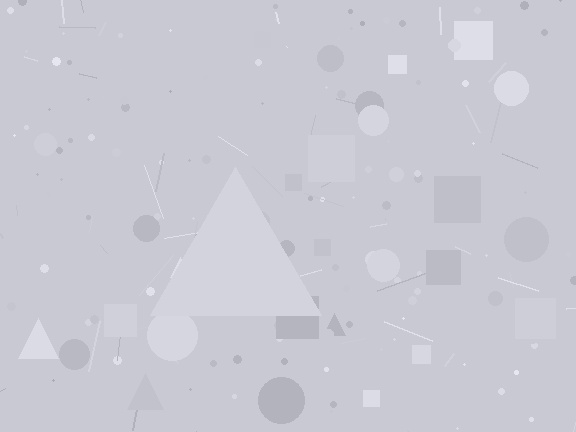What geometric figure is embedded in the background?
A triangle is embedded in the background.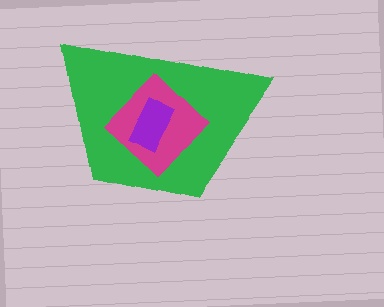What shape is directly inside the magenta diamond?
The purple rectangle.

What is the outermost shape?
The green trapezoid.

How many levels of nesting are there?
3.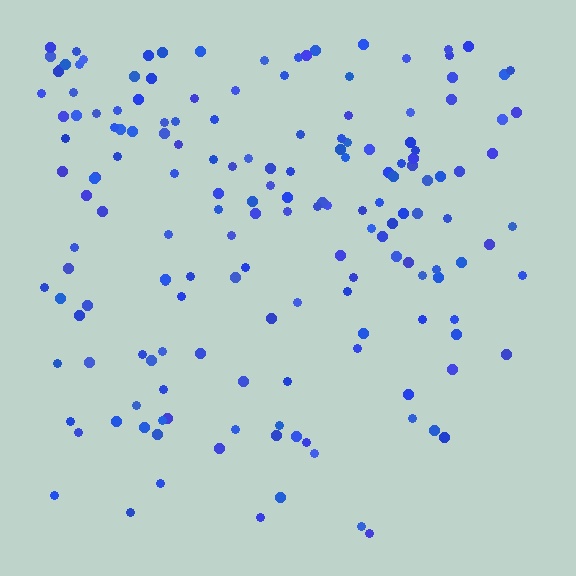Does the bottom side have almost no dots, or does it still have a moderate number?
Still a moderate number, just noticeably fewer than the top.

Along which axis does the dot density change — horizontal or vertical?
Vertical.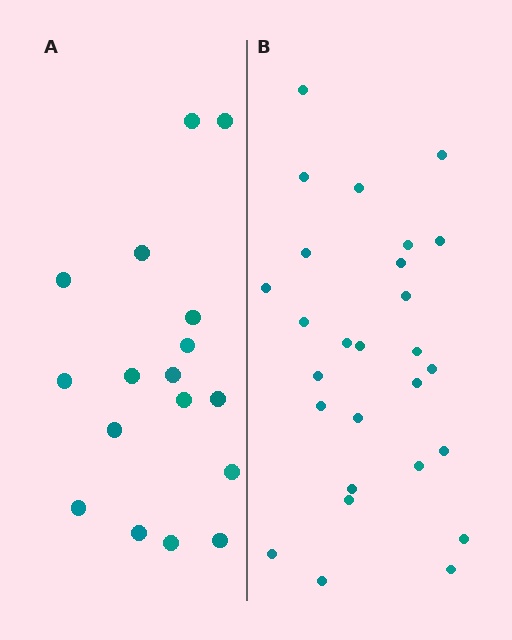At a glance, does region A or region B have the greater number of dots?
Region B (the right region) has more dots.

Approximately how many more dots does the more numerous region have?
Region B has roughly 10 or so more dots than region A.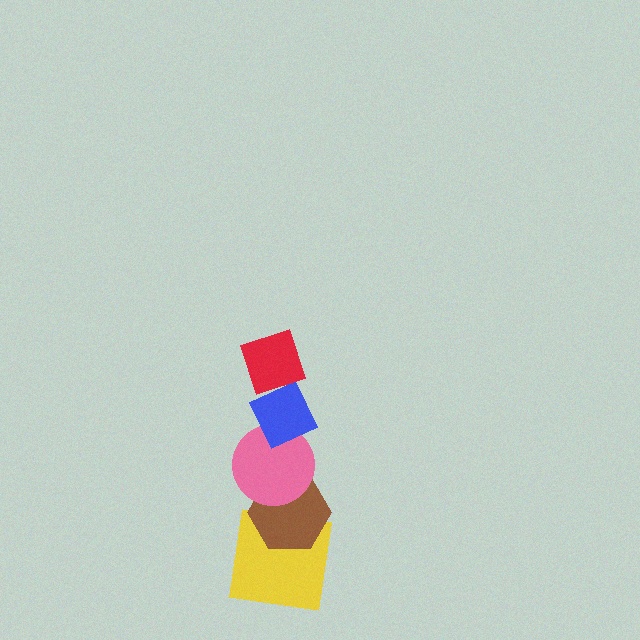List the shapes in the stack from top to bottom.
From top to bottom: the red diamond, the blue diamond, the pink circle, the brown hexagon, the yellow square.